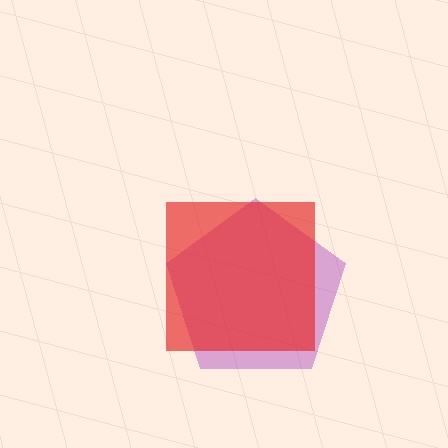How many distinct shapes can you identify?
There are 2 distinct shapes: a purple pentagon, a red square.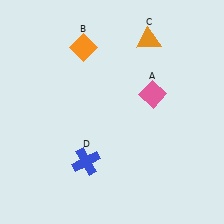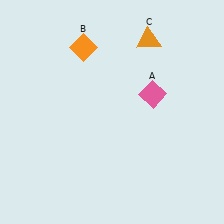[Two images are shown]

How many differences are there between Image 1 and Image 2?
There is 1 difference between the two images.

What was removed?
The blue cross (D) was removed in Image 2.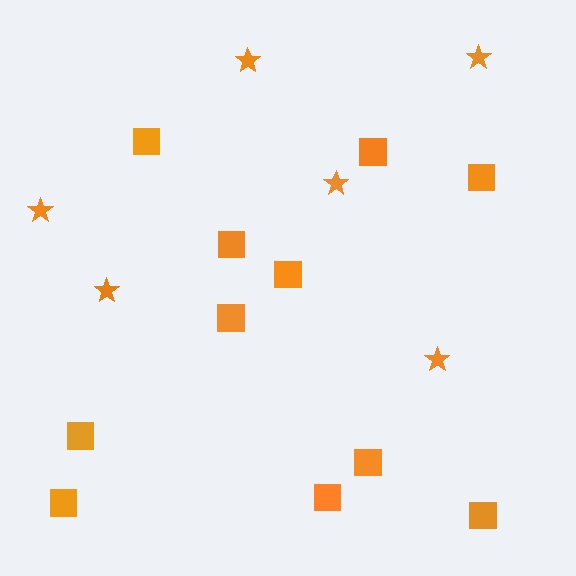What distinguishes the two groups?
There are 2 groups: one group of stars (6) and one group of squares (11).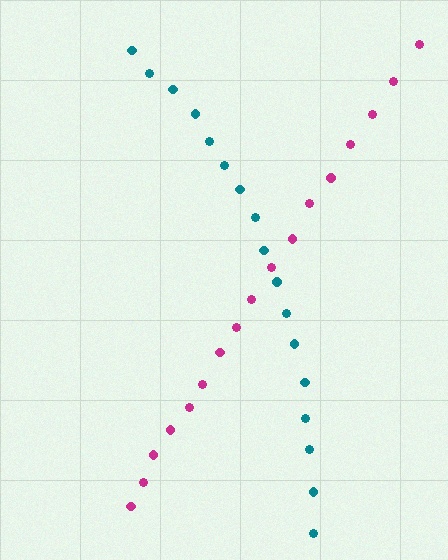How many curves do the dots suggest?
There are 2 distinct paths.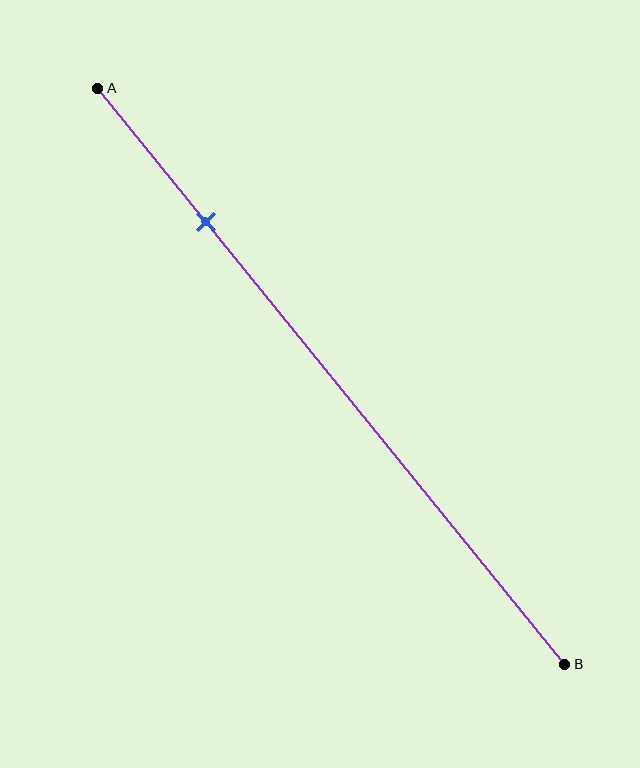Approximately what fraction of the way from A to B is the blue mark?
The blue mark is approximately 25% of the way from A to B.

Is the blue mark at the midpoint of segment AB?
No, the mark is at about 25% from A, not at the 50% midpoint.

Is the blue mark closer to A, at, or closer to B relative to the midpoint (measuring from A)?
The blue mark is closer to point A than the midpoint of segment AB.